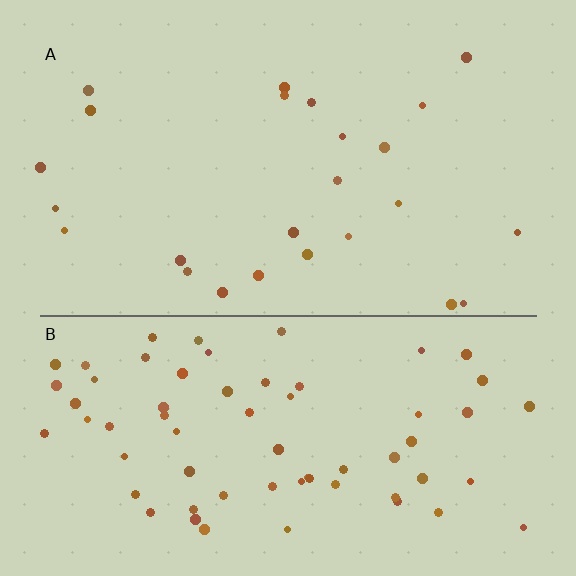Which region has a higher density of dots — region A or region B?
B (the bottom).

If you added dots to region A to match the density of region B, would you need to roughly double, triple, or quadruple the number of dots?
Approximately triple.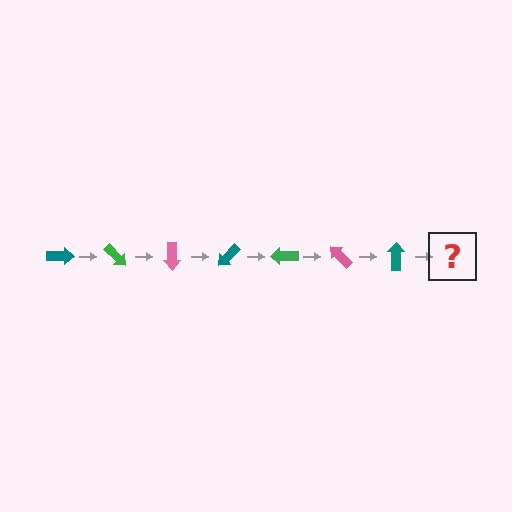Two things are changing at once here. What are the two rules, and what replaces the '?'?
The two rules are that it rotates 45 degrees each step and the color cycles through teal, green, and pink. The '?' should be a green arrow, rotated 315 degrees from the start.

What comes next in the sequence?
The next element should be a green arrow, rotated 315 degrees from the start.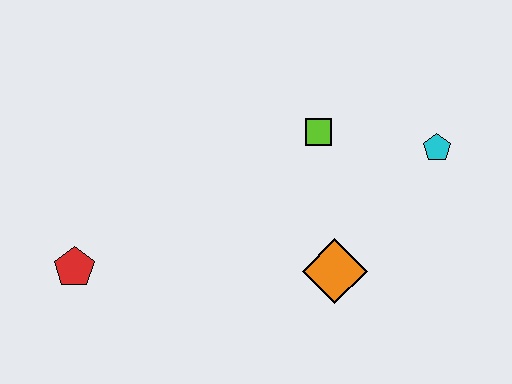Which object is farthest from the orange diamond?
The red pentagon is farthest from the orange diamond.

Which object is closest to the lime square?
The cyan pentagon is closest to the lime square.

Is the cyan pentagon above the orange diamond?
Yes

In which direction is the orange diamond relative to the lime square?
The orange diamond is below the lime square.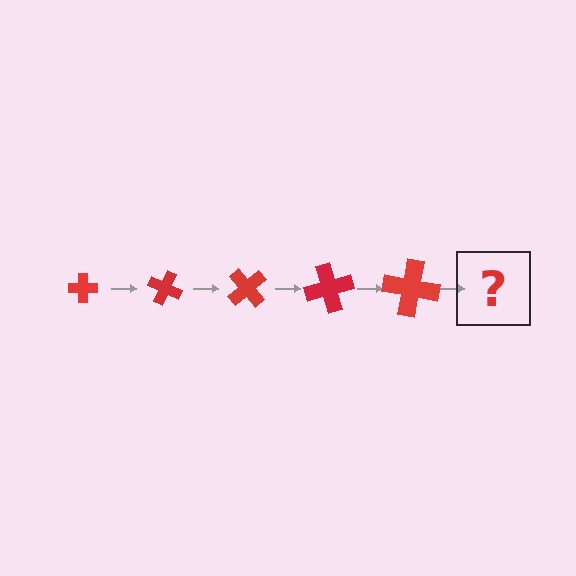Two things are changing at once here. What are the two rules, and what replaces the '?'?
The two rules are that the cross grows larger each step and it rotates 25 degrees each step. The '?' should be a cross, larger than the previous one and rotated 125 degrees from the start.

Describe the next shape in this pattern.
It should be a cross, larger than the previous one and rotated 125 degrees from the start.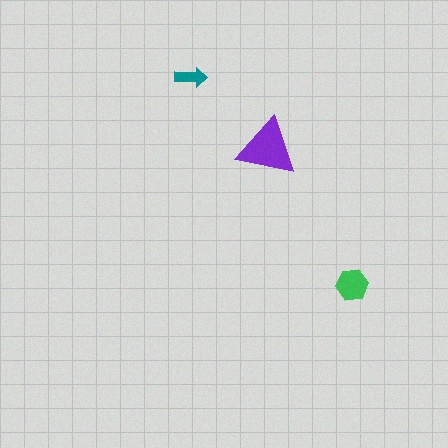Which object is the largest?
The purple triangle.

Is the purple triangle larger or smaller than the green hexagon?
Larger.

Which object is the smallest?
The teal arrow.